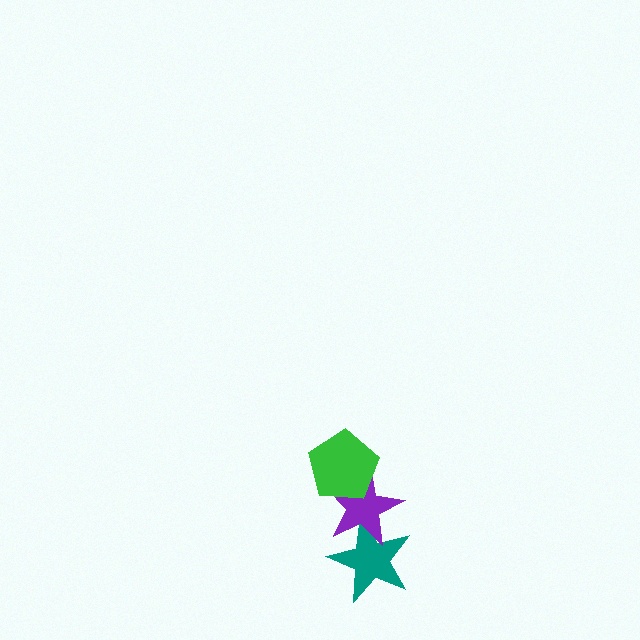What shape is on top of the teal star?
The purple star is on top of the teal star.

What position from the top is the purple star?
The purple star is 2nd from the top.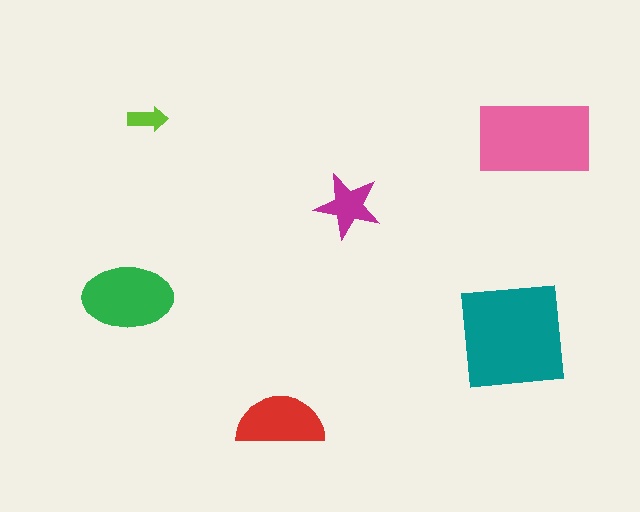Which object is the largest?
The teal square.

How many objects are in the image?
There are 6 objects in the image.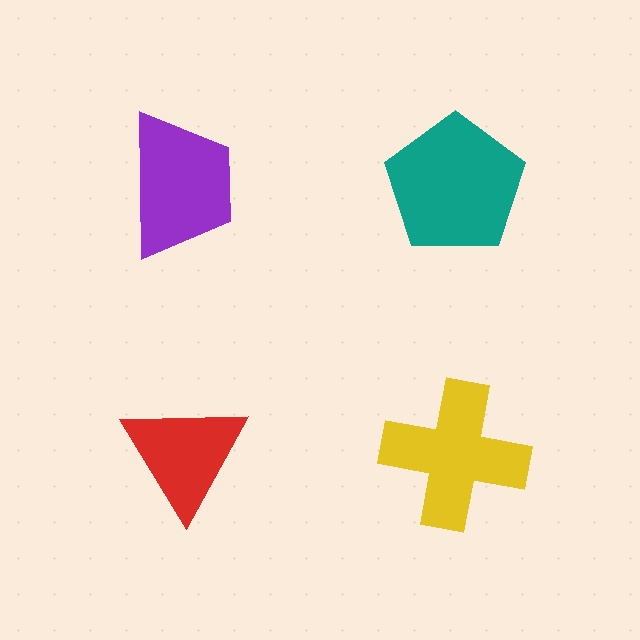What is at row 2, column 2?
A yellow cross.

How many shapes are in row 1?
2 shapes.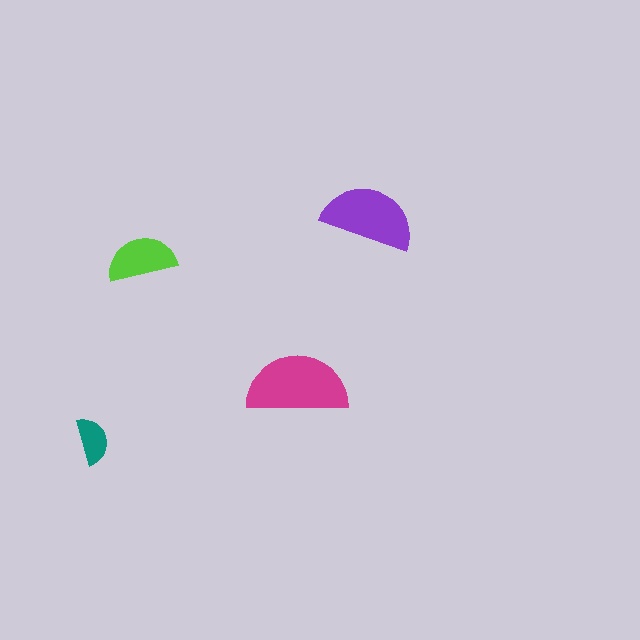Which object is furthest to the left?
The teal semicircle is leftmost.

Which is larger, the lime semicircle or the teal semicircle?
The lime one.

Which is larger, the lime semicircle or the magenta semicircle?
The magenta one.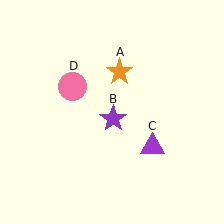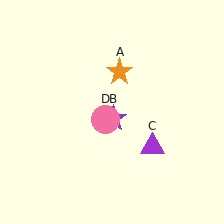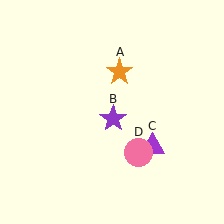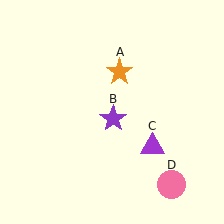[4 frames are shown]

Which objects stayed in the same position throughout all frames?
Orange star (object A) and purple star (object B) and purple triangle (object C) remained stationary.